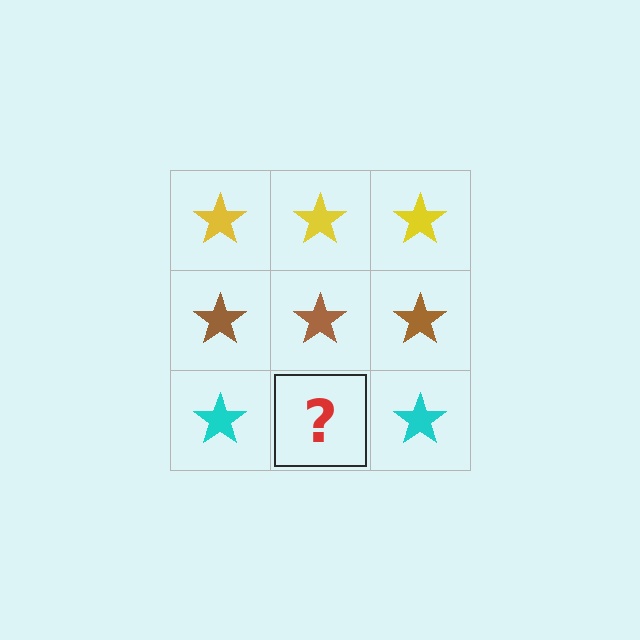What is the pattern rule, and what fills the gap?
The rule is that each row has a consistent color. The gap should be filled with a cyan star.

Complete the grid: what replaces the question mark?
The question mark should be replaced with a cyan star.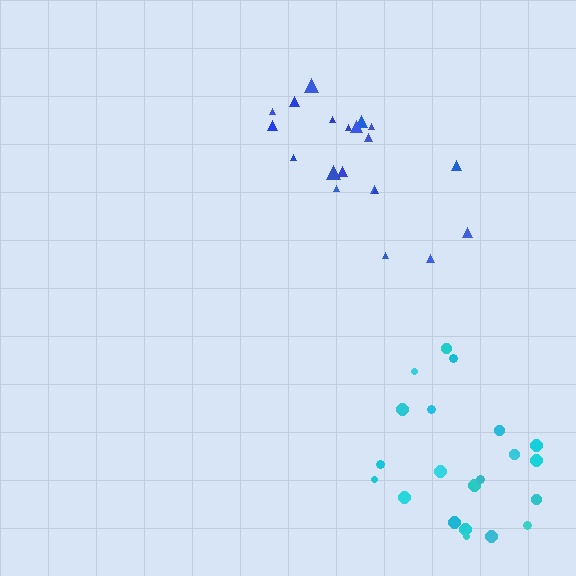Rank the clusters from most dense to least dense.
cyan, blue.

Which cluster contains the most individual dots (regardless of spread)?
Cyan (22).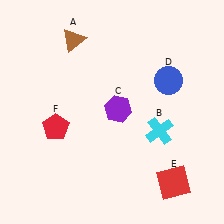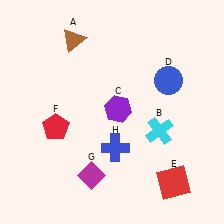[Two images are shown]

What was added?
A magenta diamond (G), a blue cross (H) were added in Image 2.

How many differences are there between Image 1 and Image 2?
There are 2 differences between the two images.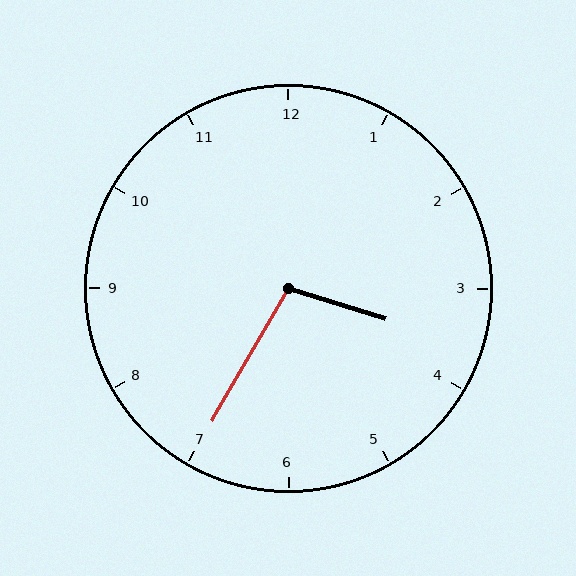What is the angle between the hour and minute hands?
Approximately 102 degrees.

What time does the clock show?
3:35.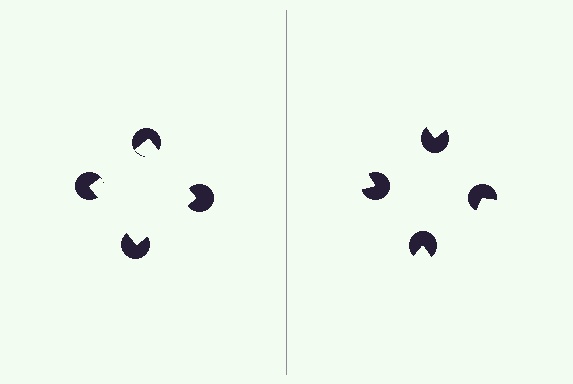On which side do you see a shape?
An illusory square appears on the left side. On the right side the wedge cuts are rotated, so no coherent shape forms.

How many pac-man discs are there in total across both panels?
8 — 4 on each side.